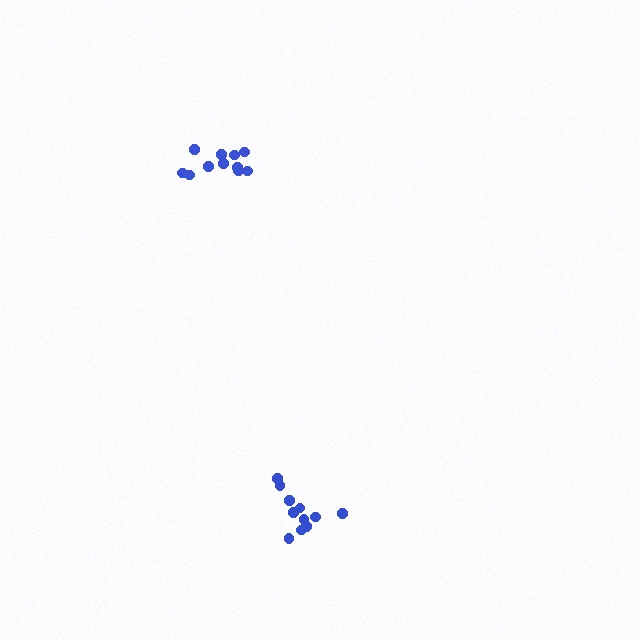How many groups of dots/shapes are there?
There are 2 groups.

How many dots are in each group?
Group 1: 12 dots, Group 2: 11 dots (23 total).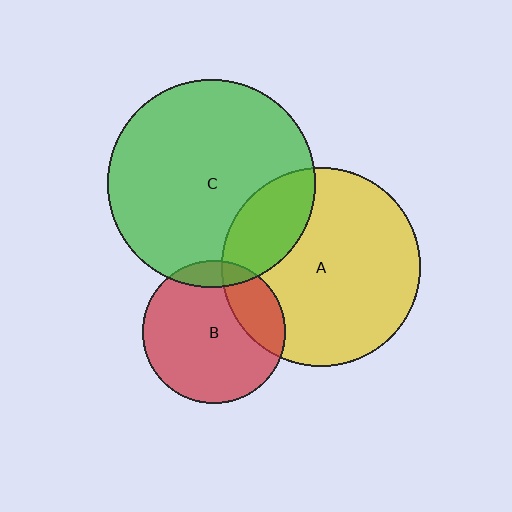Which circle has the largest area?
Circle C (green).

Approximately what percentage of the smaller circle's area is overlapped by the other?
Approximately 20%.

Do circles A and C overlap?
Yes.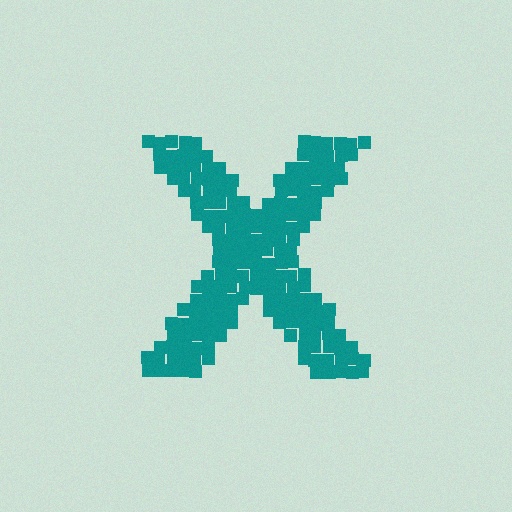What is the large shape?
The large shape is the letter X.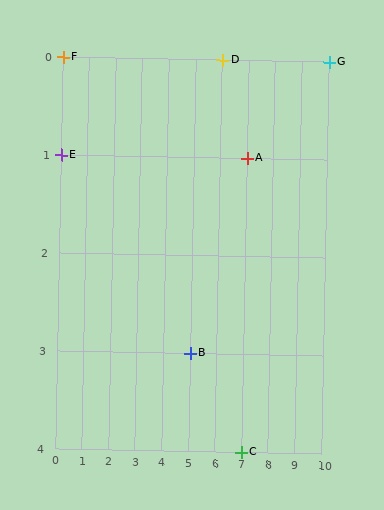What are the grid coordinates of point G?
Point G is at grid coordinates (10, 0).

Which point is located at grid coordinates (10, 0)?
Point G is at (10, 0).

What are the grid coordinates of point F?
Point F is at grid coordinates (0, 0).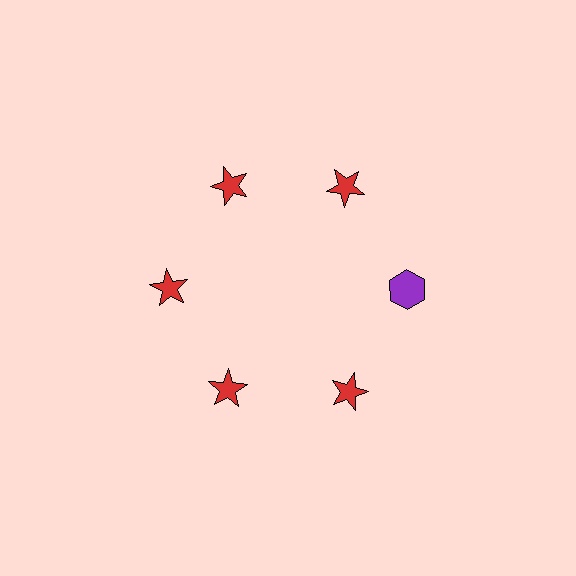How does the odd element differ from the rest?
It differs in both color (purple instead of red) and shape (hexagon instead of star).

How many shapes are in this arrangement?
There are 6 shapes arranged in a ring pattern.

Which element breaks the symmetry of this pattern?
The purple hexagon at roughly the 3 o'clock position breaks the symmetry. All other shapes are red stars.